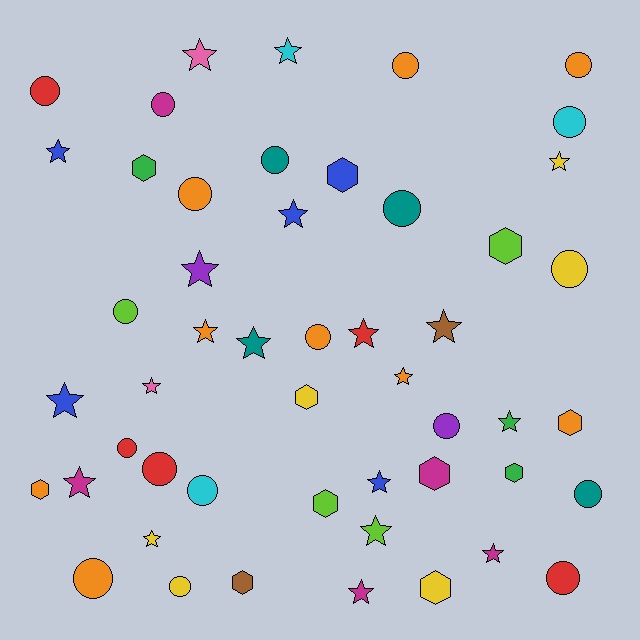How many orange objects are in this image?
There are 9 orange objects.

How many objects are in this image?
There are 50 objects.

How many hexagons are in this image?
There are 11 hexagons.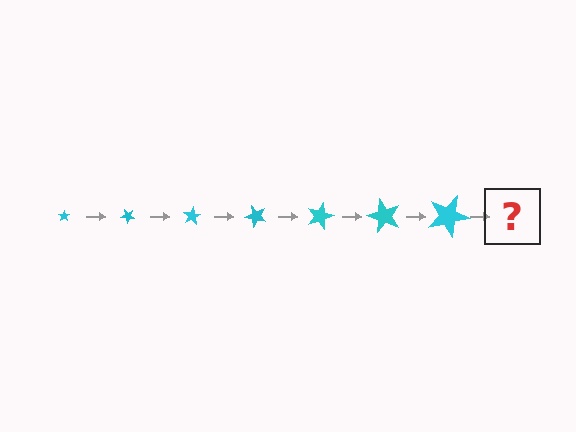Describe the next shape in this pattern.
It should be a star, larger than the previous one and rotated 280 degrees from the start.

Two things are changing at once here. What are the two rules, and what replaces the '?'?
The two rules are that the star grows larger each step and it rotates 40 degrees each step. The '?' should be a star, larger than the previous one and rotated 280 degrees from the start.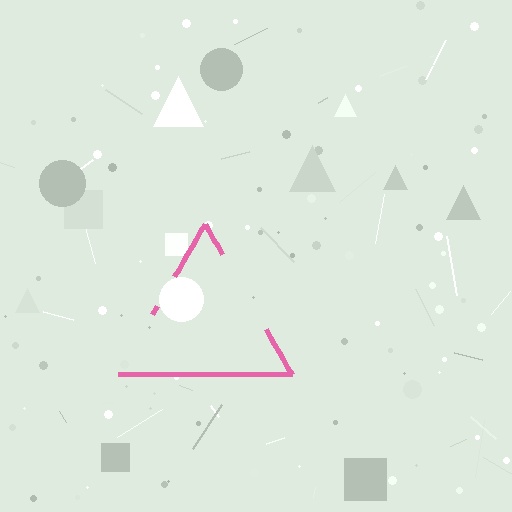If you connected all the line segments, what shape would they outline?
They would outline a triangle.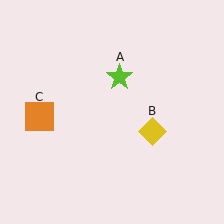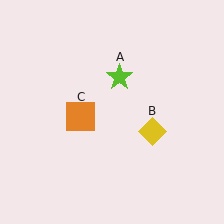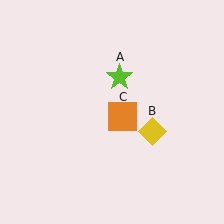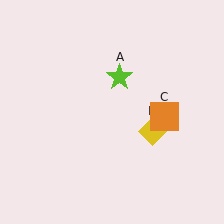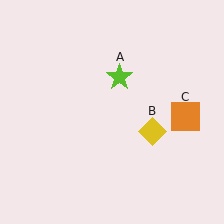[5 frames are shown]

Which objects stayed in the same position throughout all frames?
Lime star (object A) and yellow diamond (object B) remained stationary.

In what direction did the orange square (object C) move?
The orange square (object C) moved right.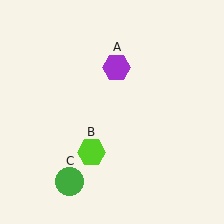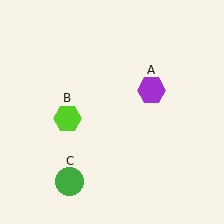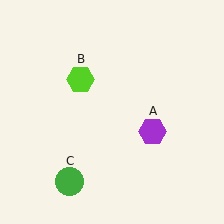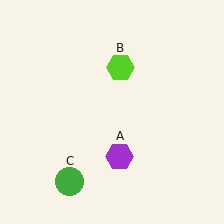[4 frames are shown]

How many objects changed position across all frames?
2 objects changed position: purple hexagon (object A), lime hexagon (object B).